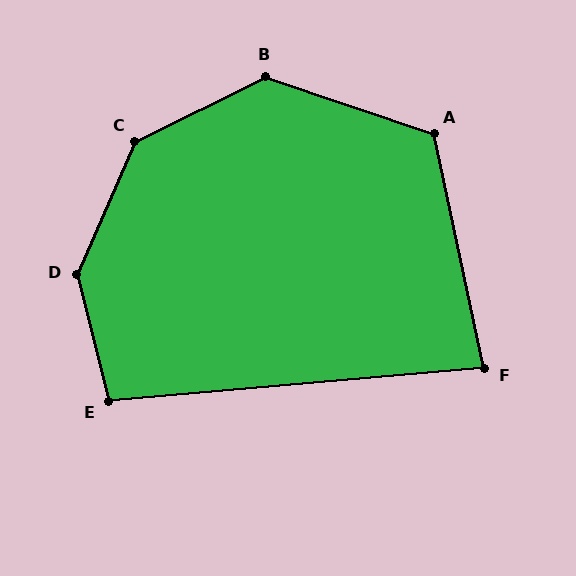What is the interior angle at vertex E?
Approximately 99 degrees (obtuse).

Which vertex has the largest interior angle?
D, at approximately 142 degrees.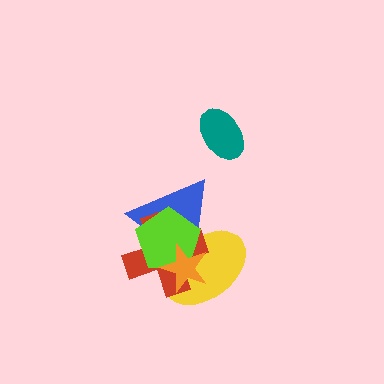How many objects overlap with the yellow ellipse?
4 objects overlap with the yellow ellipse.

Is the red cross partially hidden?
Yes, it is partially covered by another shape.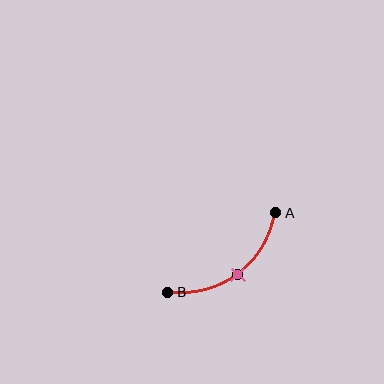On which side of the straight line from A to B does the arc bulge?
The arc bulges below and to the right of the straight line connecting A and B.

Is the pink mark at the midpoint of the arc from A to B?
Yes. The pink mark lies on the arc at equal arc-length from both A and B — it is the arc midpoint.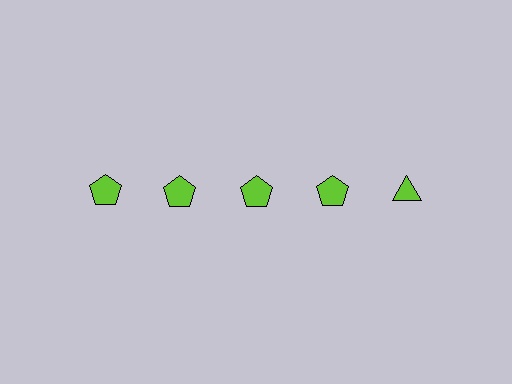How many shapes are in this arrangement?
There are 5 shapes arranged in a grid pattern.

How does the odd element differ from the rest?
It has a different shape: triangle instead of pentagon.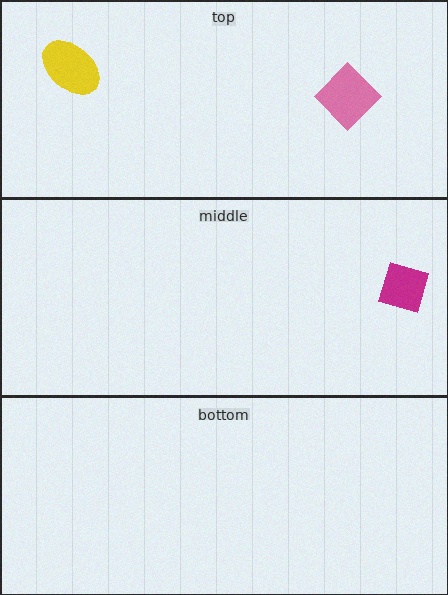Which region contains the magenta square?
The middle region.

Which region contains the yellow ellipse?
The top region.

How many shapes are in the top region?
2.